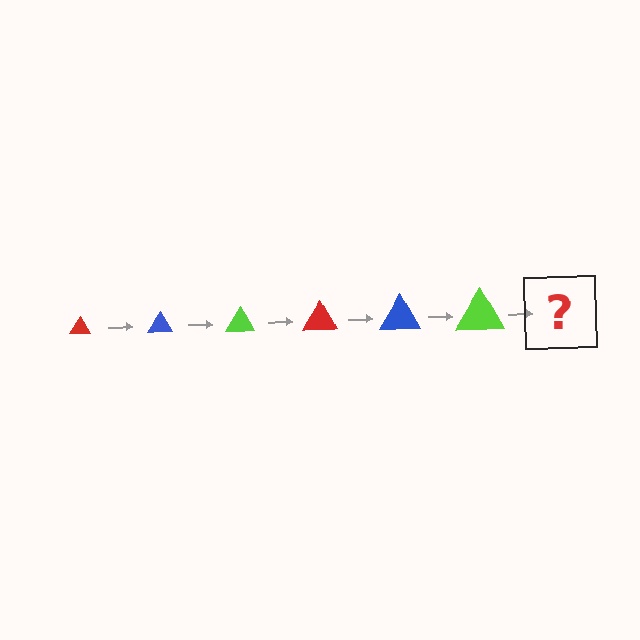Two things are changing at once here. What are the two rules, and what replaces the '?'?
The two rules are that the triangle grows larger each step and the color cycles through red, blue, and lime. The '?' should be a red triangle, larger than the previous one.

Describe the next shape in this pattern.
It should be a red triangle, larger than the previous one.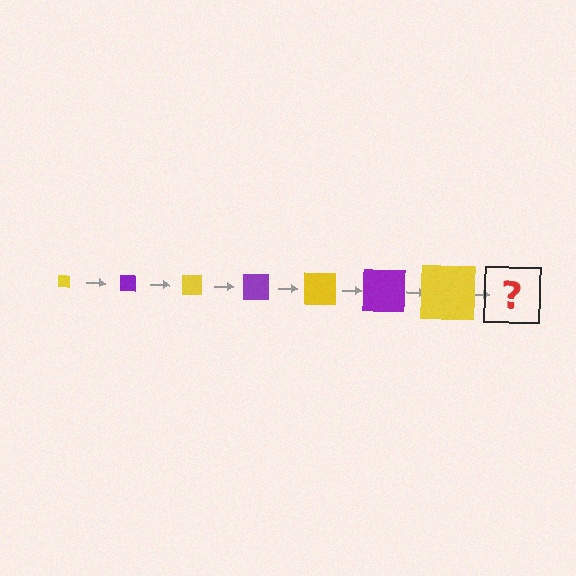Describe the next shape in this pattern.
It should be a purple square, larger than the previous one.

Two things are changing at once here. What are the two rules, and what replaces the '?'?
The two rules are that the square grows larger each step and the color cycles through yellow and purple. The '?' should be a purple square, larger than the previous one.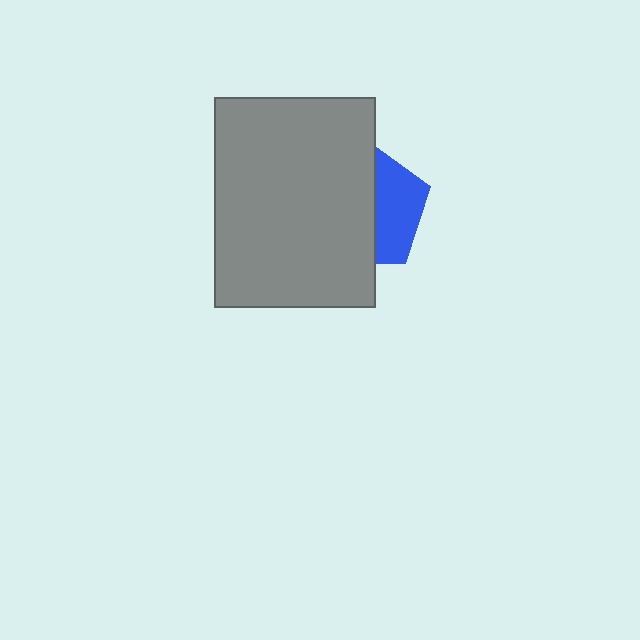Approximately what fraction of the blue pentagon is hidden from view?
Roughly 61% of the blue pentagon is hidden behind the gray rectangle.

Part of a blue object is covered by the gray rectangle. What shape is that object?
It is a pentagon.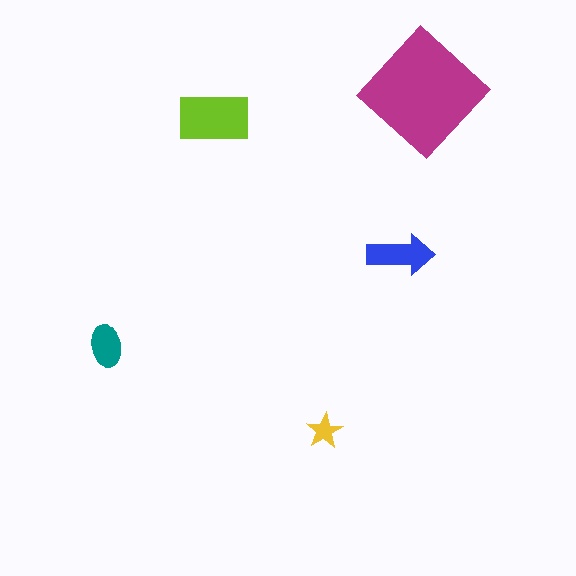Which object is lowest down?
The yellow star is bottommost.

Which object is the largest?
The magenta diamond.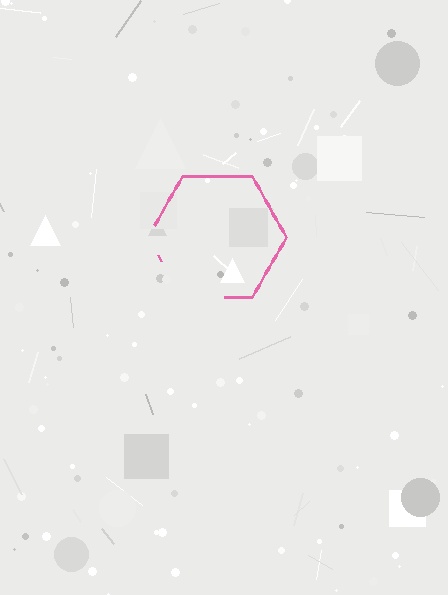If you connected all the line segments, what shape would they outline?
They would outline a hexagon.